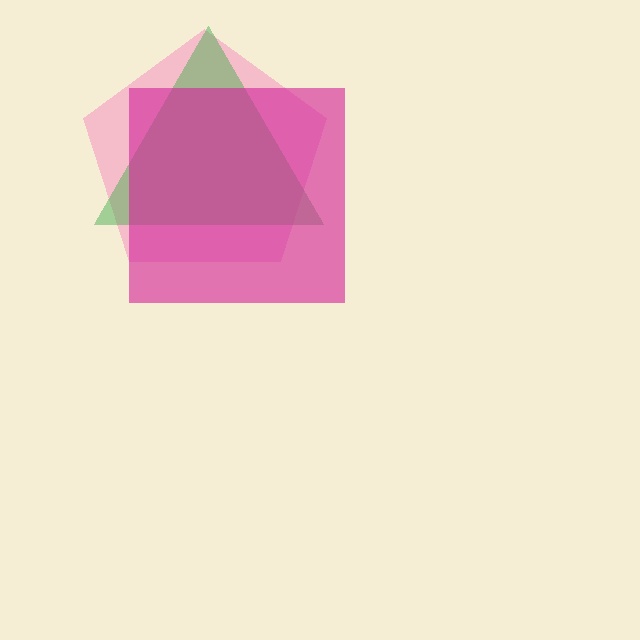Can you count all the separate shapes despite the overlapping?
Yes, there are 3 separate shapes.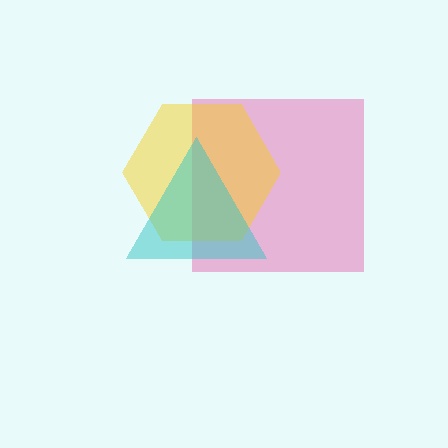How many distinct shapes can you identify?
There are 3 distinct shapes: a pink square, a yellow hexagon, a cyan triangle.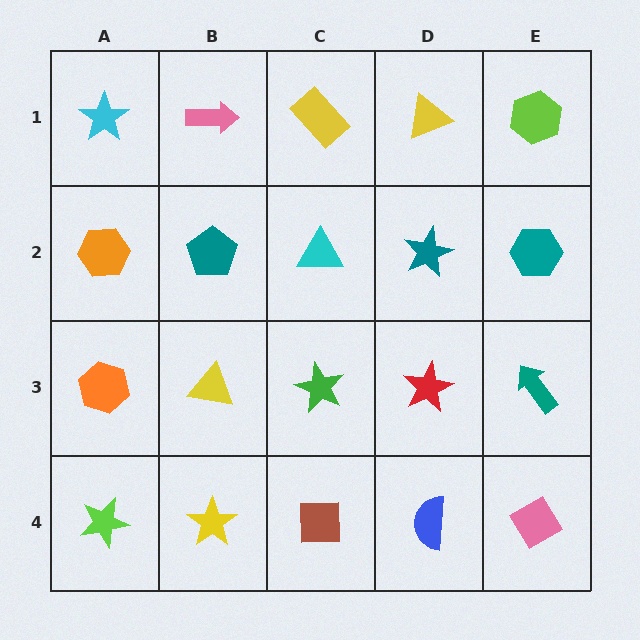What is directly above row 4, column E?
A teal arrow.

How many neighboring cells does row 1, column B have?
3.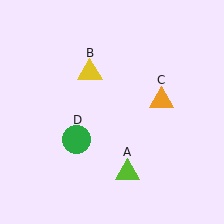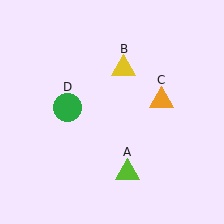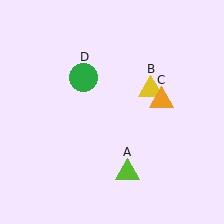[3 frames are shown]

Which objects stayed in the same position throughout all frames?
Lime triangle (object A) and orange triangle (object C) remained stationary.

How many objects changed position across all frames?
2 objects changed position: yellow triangle (object B), green circle (object D).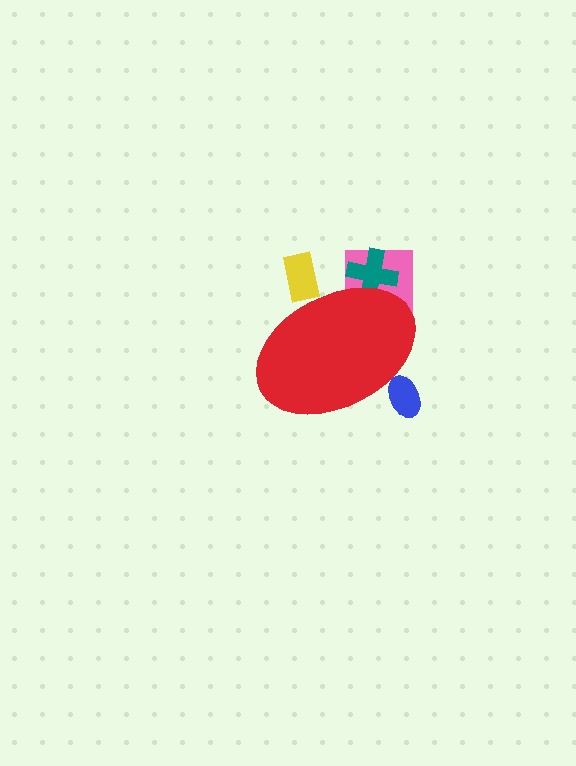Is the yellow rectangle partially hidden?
Yes, the yellow rectangle is partially hidden behind the red ellipse.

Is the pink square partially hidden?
Yes, the pink square is partially hidden behind the red ellipse.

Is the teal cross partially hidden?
Yes, the teal cross is partially hidden behind the red ellipse.